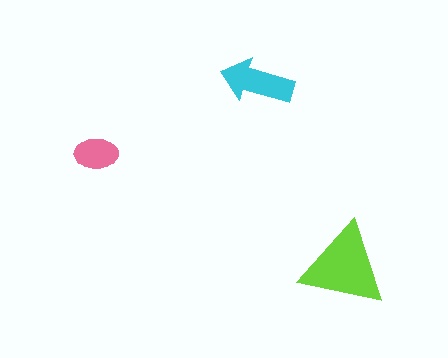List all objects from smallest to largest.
The pink ellipse, the cyan arrow, the lime triangle.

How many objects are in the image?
There are 3 objects in the image.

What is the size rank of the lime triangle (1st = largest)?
1st.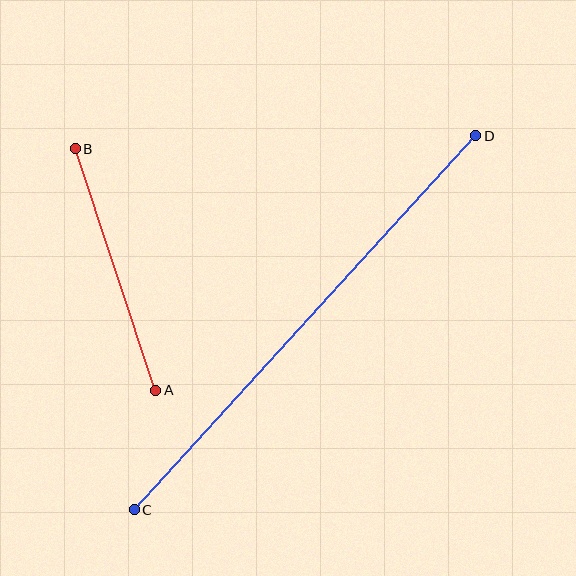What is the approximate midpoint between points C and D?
The midpoint is at approximately (305, 323) pixels.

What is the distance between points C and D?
The distance is approximately 506 pixels.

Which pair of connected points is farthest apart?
Points C and D are farthest apart.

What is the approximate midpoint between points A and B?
The midpoint is at approximately (116, 269) pixels.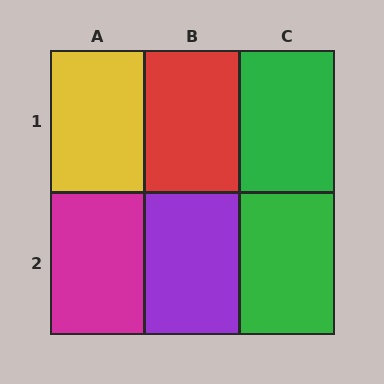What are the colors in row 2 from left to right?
Magenta, purple, green.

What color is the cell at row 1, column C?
Green.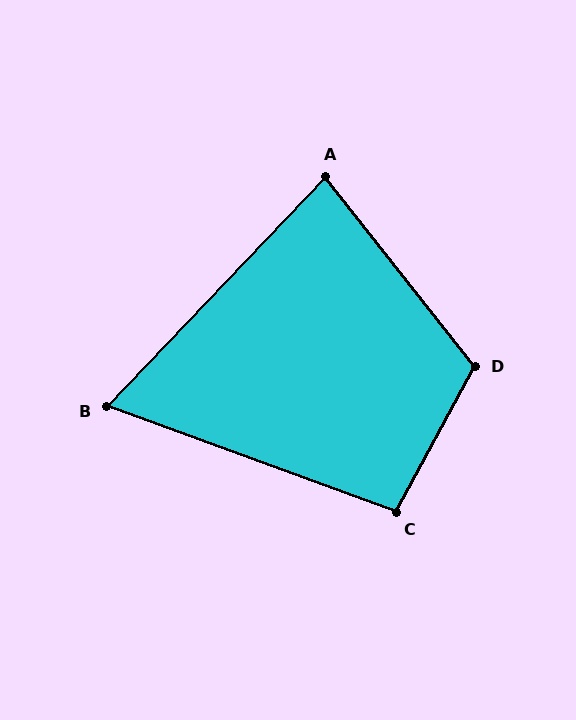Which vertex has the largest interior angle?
D, at approximately 114 degrees.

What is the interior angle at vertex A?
Approximately 82 degrees (acute).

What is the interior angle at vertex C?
Approximately 98 degrees (obtuse).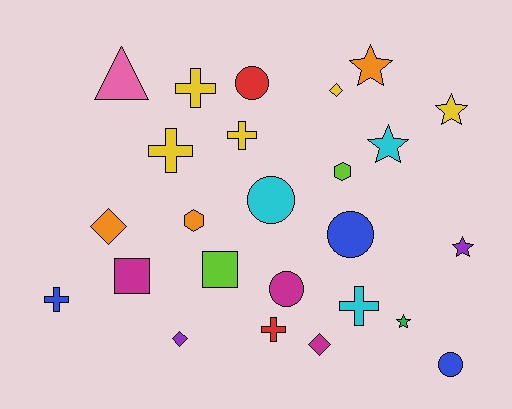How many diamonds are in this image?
There are 4 diamonds.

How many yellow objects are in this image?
There are 5 yellow objects.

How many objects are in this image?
There are 25 objects.